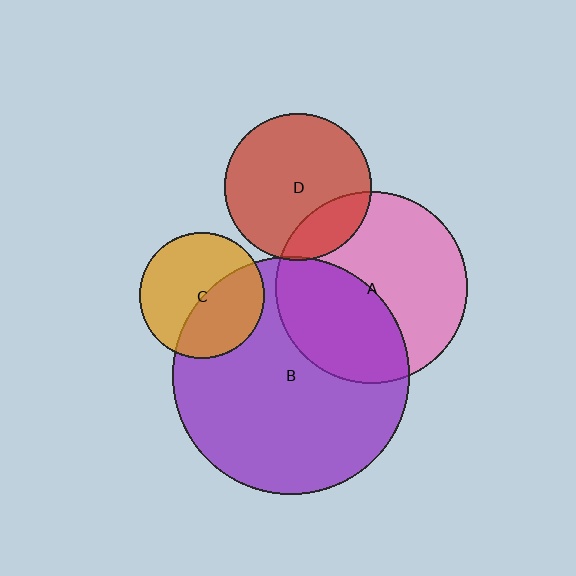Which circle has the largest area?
Circle B (purple).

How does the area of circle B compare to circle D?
Approximately 2.6 times.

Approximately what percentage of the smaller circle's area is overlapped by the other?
Approximately 40%.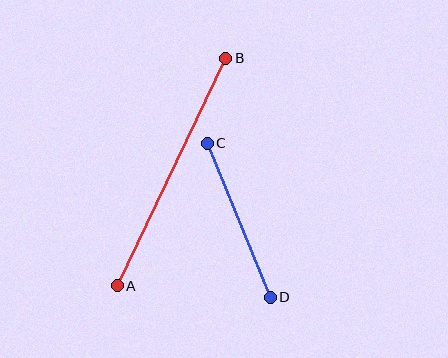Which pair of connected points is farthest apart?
Points A and B are farthest apart.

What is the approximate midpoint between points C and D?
The midpoint is at approximately (239, 220) pixels.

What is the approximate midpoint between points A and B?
The midpoint is at approximately (172, 172) pixels.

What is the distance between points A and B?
The distance is approximately 252 pixels.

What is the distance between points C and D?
The distance is approximately 166 pixels.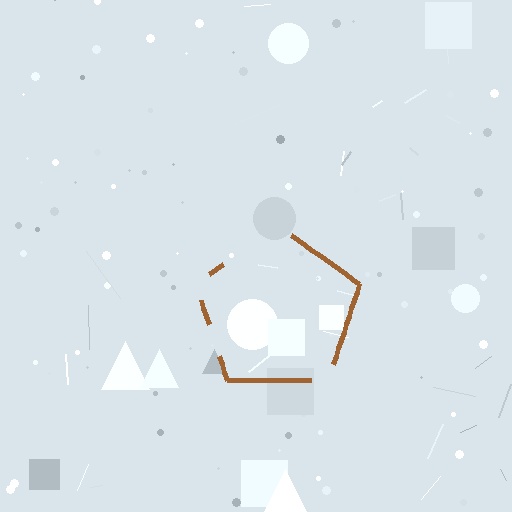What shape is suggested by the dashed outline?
The dashed outline suggests a pentagon.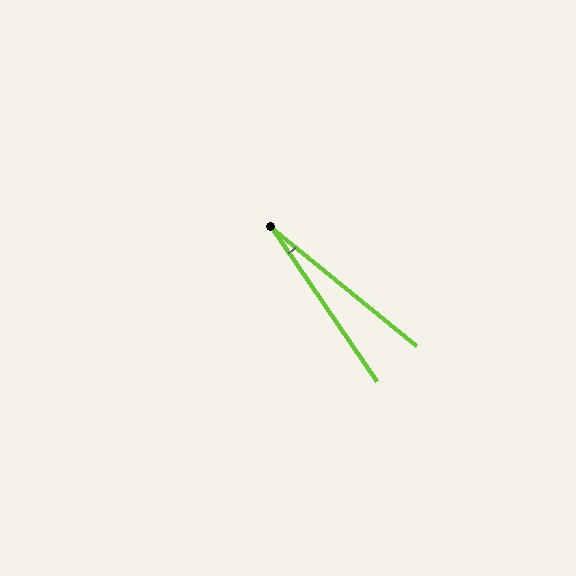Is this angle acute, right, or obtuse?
It is acute.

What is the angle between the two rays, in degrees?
Approximately 17 degrees.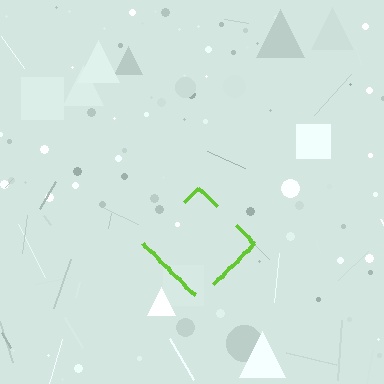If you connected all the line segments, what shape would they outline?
They would outline a diamond.